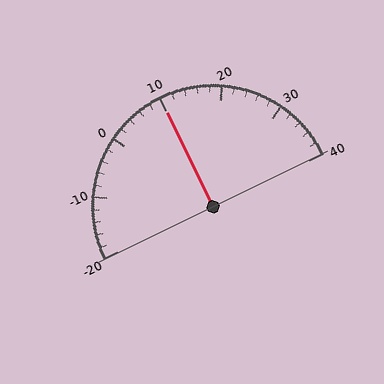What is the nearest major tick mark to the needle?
The nearest major tick mark is 10.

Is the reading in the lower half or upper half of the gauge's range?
The reading is in the upper half of the range (-20 to 40).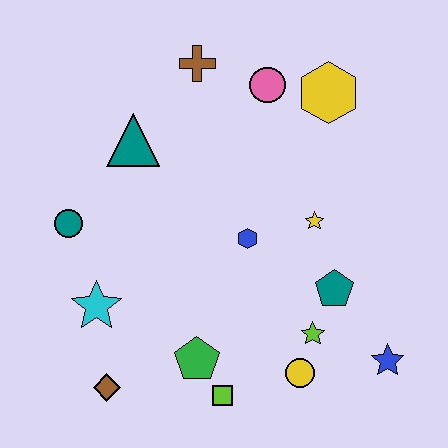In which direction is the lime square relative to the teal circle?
The lime square is below the teal circle.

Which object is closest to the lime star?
The yellow circle is closest to the lime star.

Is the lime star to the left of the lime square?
No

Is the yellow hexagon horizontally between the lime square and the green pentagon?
No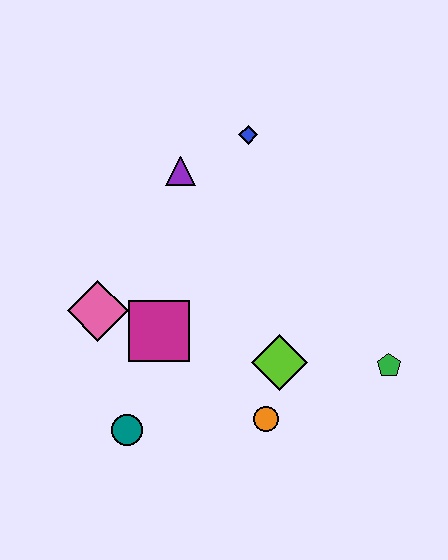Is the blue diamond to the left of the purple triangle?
No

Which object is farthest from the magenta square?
The green pentagon is farthest from the magenta square.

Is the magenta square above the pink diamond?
No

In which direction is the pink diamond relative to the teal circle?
The pink diamond is above the teal circle.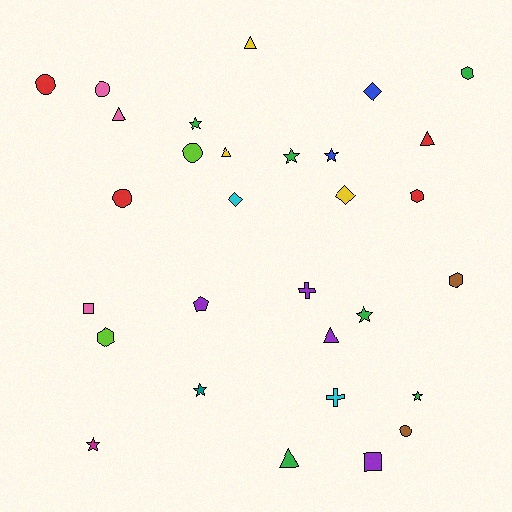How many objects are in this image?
There are 30 objects.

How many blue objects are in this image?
There are 2 blue objects.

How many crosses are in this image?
There are 2 crosses.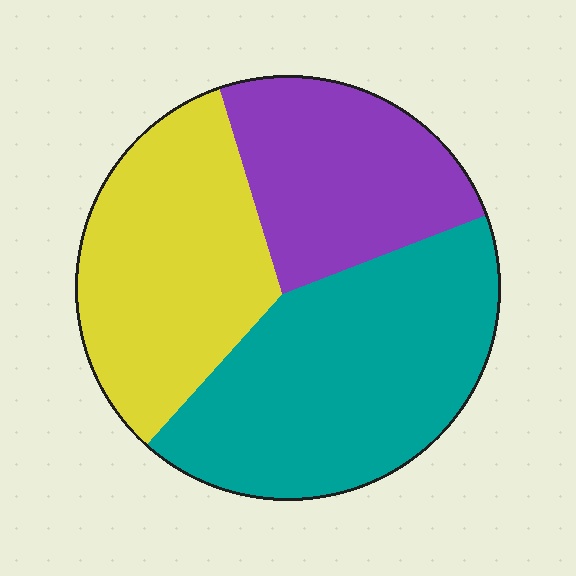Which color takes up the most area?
Teal, at roughly 40%.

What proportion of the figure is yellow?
Yellow covers about 35% of the figure.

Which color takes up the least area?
Purple, at roughly 25%.